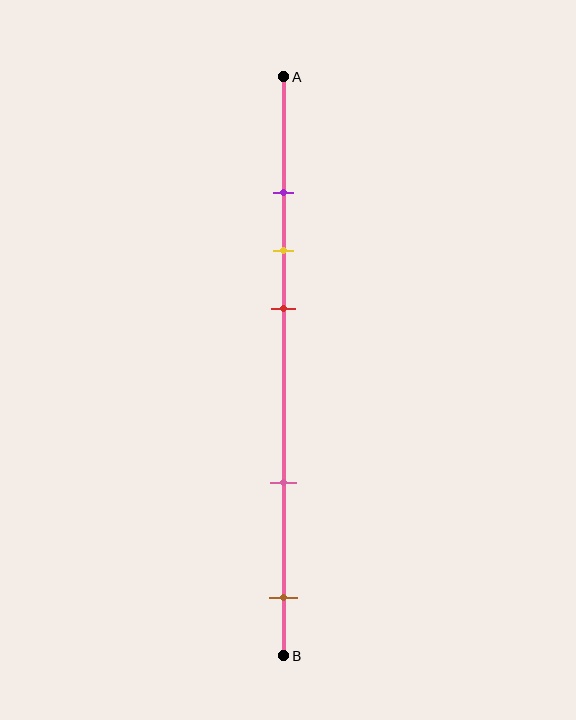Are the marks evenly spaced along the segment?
No, the marks are not evenly spaced.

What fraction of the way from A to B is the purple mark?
The purple mark is approximately 20% (0.2) of the way from A to B.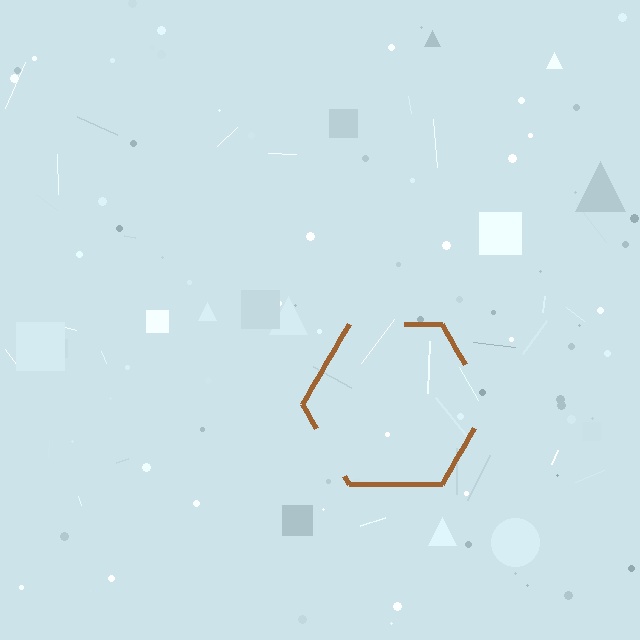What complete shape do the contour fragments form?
The contour fragments form a hexagon.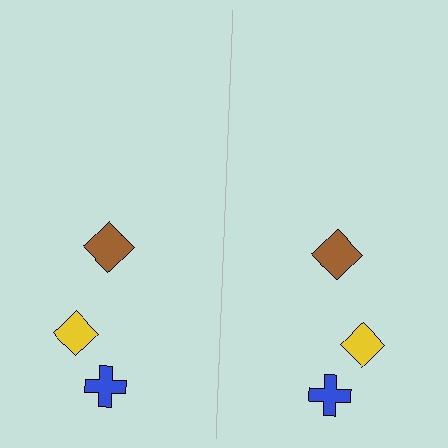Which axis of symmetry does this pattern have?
The pattern has a vertical axis of symmetry running through the center of the image.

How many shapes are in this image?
There are 6 shapes in this image.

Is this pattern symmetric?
Yes, this pattern has bilateral (reflection) symmetry.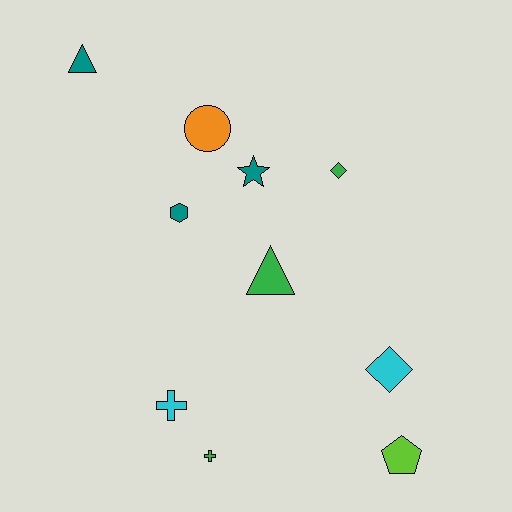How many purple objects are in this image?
There are no purple objects.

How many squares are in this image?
There are no squares.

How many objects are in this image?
There are 10 objects.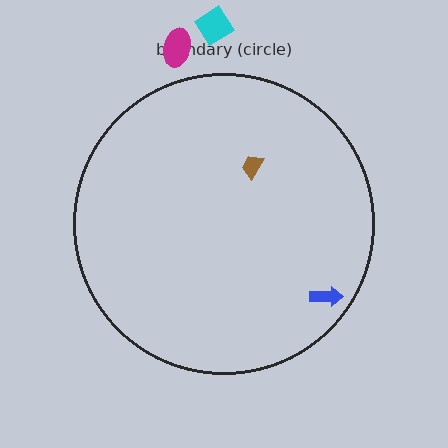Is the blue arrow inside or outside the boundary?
Inside.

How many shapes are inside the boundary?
2 inside, 2 outside.